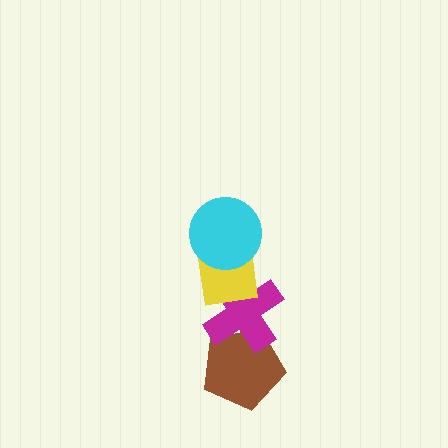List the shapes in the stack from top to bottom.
From top to bottom: the cyan circle, the yellow square, the magenta cross, the brown pentagon.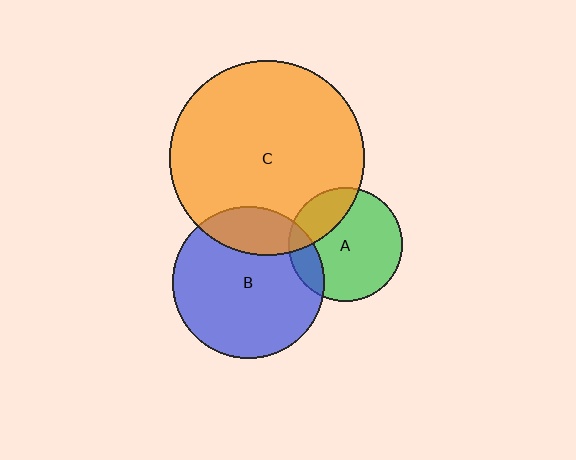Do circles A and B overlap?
Yes.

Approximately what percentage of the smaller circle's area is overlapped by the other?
Approximately 15%.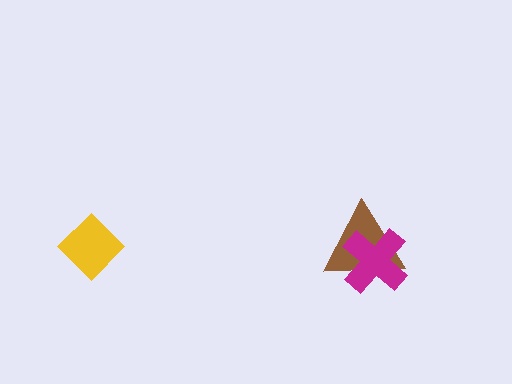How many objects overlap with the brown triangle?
1 object overlaps with the brown triangle.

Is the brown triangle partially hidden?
Yes, it is partially covered by another shape.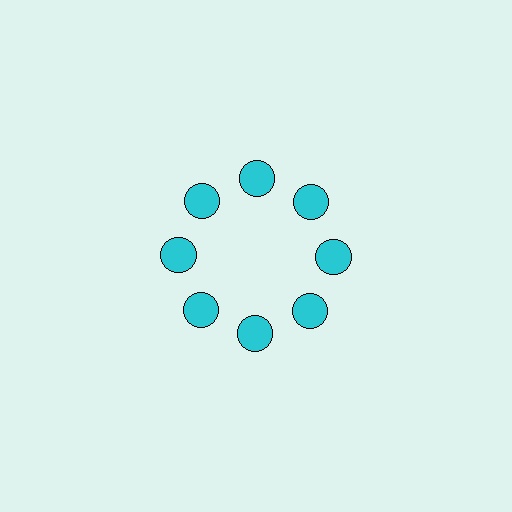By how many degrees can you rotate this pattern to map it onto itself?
The pattern maps onto itself every 45 degrees of rotation.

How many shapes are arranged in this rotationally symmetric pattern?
There are 8 shapes, arranged in 8 groups of 1.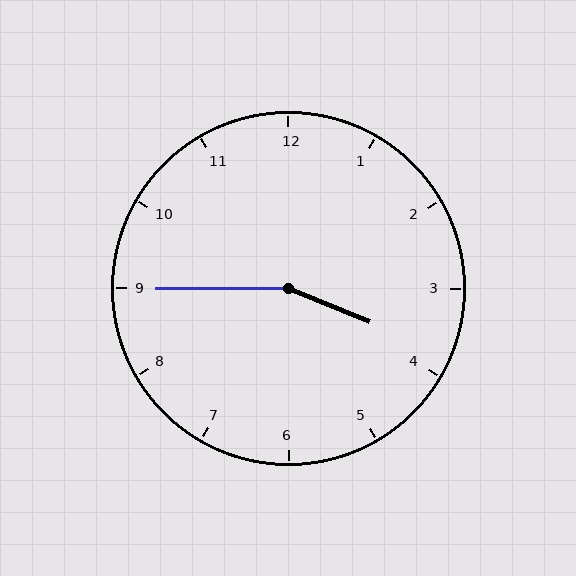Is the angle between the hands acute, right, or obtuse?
It is obtuse.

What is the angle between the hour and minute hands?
Approximately 158 degrees.